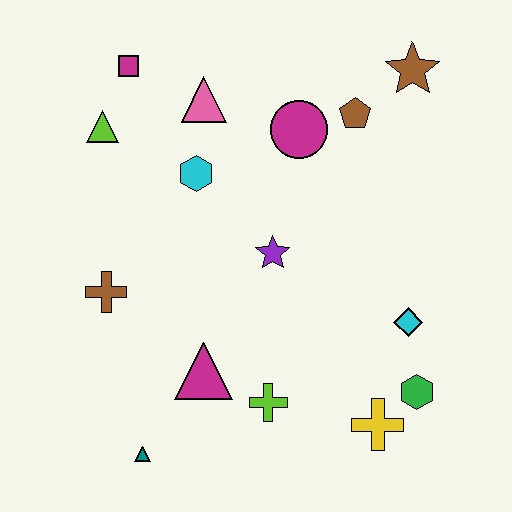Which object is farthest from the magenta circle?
The teal triangle is farthest from the magenta circle.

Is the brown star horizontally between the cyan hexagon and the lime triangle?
No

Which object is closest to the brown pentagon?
The magenta circle is closest to the brown pentagon.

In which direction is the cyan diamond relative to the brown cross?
The cyan diamond is to the right of the brown cross.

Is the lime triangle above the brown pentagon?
No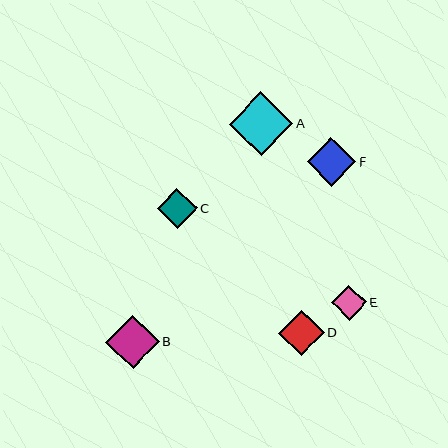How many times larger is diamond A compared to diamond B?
Diamond A is approximately 1.2 times the size of diamond B.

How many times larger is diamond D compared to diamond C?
Diamond D is approximately 1.1 times the size of diamond C.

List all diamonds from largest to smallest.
From largest to smallest: A, B, F, D, C, E.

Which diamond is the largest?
Diamond A is the largest with a size of approximately 64 pixels.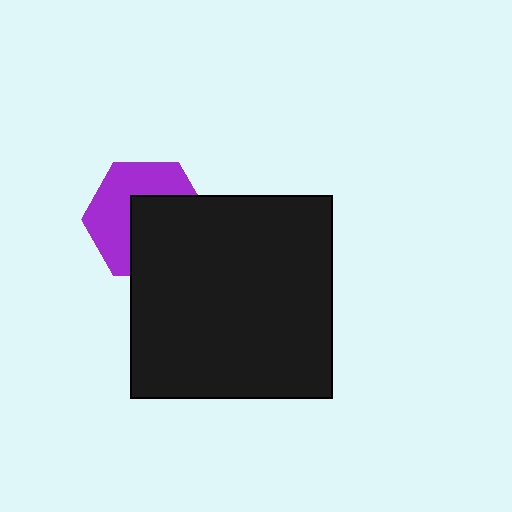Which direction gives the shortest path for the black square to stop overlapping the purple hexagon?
Moving toward the lower-right gives the shortest separation.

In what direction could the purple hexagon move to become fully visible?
The purple hexagon could move toward the upper-left. That would shift it out from behind the black square entirely.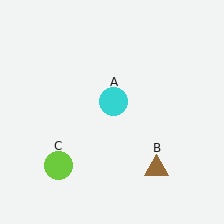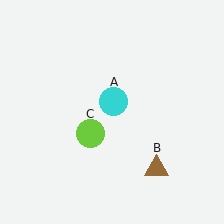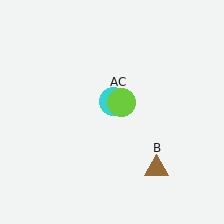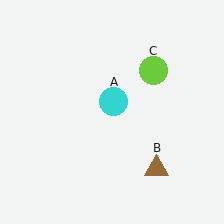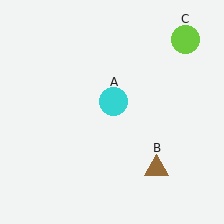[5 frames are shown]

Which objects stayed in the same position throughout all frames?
Cyan circle (object A) and brown triangle (object B) remained stationary.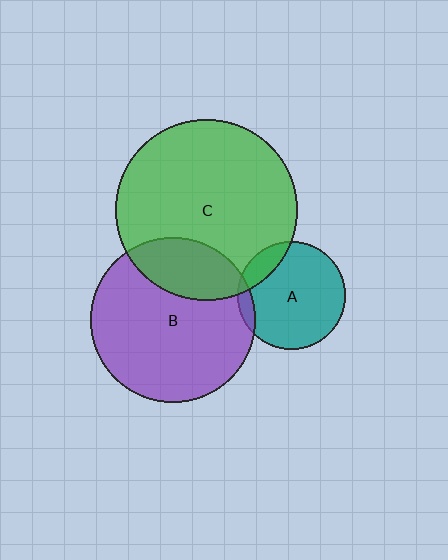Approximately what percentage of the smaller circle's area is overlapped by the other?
Approximately 5%.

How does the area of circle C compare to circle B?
Approximately 1.2 times.